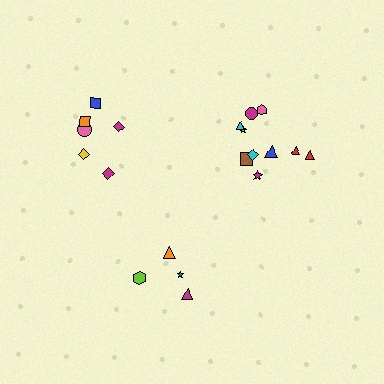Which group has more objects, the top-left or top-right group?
The top-right group.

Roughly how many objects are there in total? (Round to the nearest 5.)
Roughly 20 objects in total.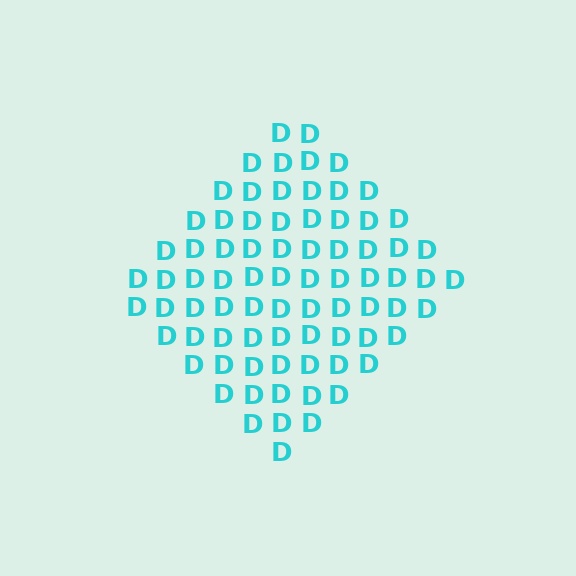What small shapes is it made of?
It is made of small letter D's.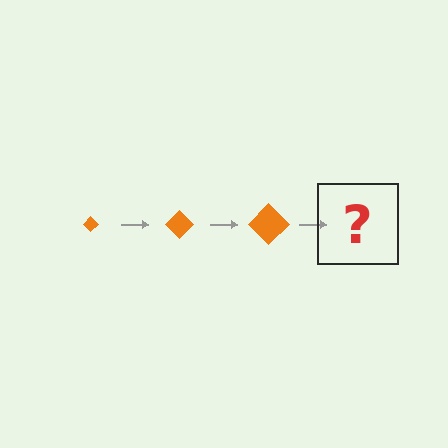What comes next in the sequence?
The next element should be an orange diamond, larger than the previous one.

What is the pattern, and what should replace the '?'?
The pattern is that the diamond gets progressively larger each step. The '?' should be an orange diamond, larger than the previous one.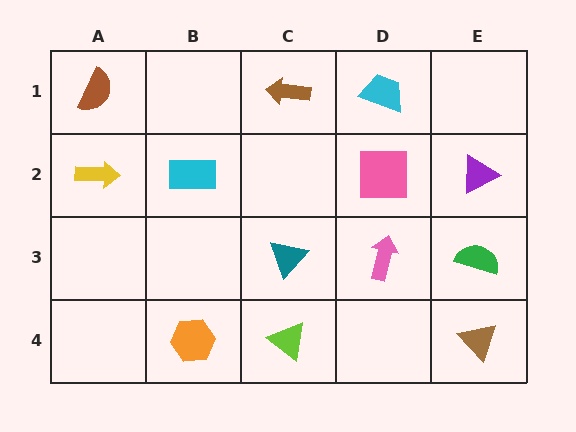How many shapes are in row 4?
3 shapes.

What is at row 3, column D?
A pink arrow.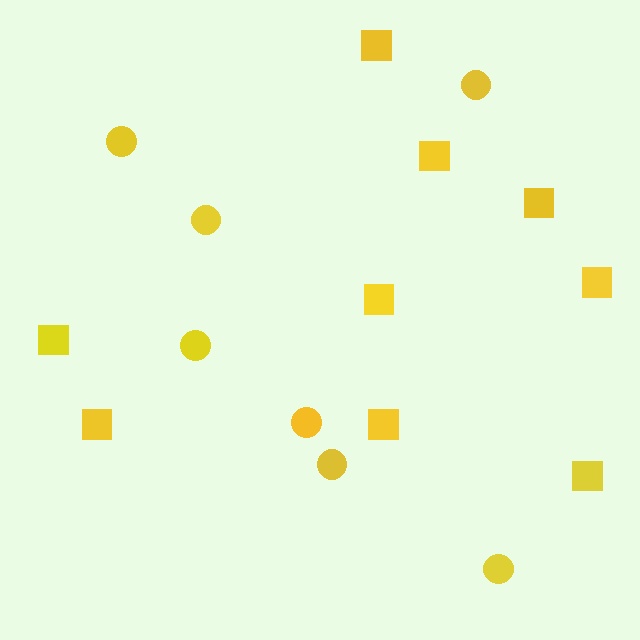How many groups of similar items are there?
There are 2 groups: one group of circles (7) and one group of squares (9).